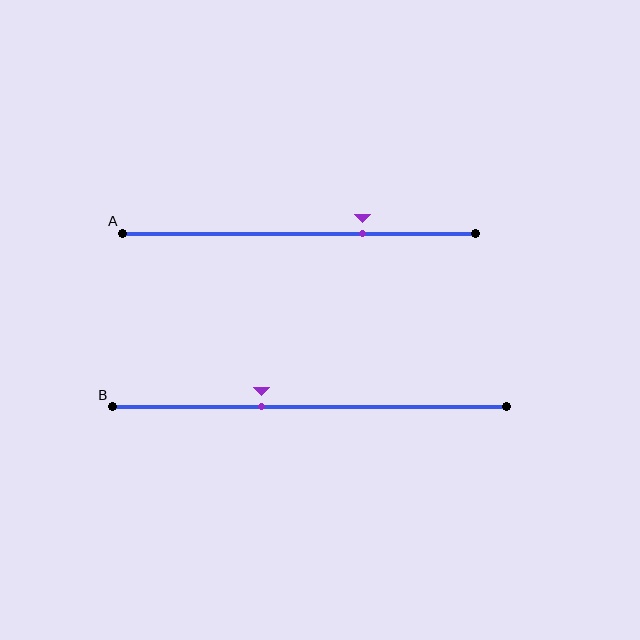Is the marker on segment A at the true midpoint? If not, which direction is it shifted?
No, the marker on segment A is shifted to the right by about 18% of the segment length.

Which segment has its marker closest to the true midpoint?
Segment B has its marker closest to the true midpoint.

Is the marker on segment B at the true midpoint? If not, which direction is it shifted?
No, the marker on segment B is shifted to the left by about 12% of the segment length.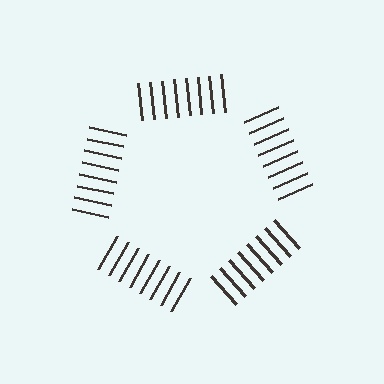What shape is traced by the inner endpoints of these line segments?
An illusory pentagon — the line segments terminate on its edges but no continuous stroke is drawn.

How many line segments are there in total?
40 — 8 along each of the 5 edges.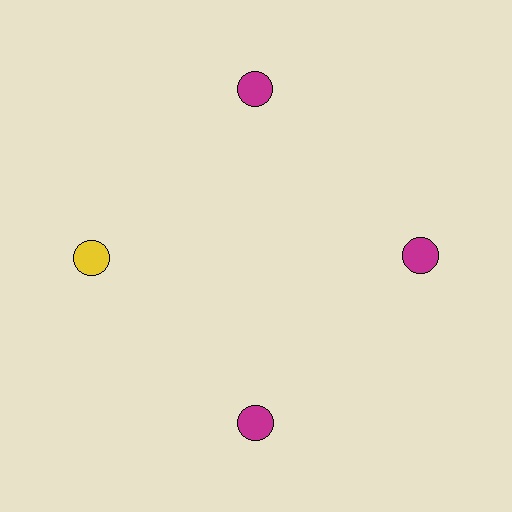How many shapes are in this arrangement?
There are 4 shapes arranged in a ring pattern.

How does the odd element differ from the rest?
It has a different color: yellow instead of magenta.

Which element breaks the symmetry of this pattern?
The yellow circle at roughly the 9 o'clock position breaks the symmetry. All other shapes are magenta circles.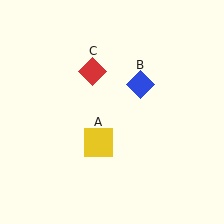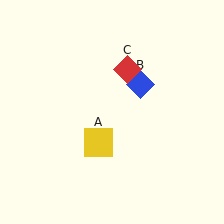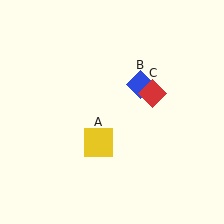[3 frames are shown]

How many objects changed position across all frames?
1 object changed position: red diamond (object C).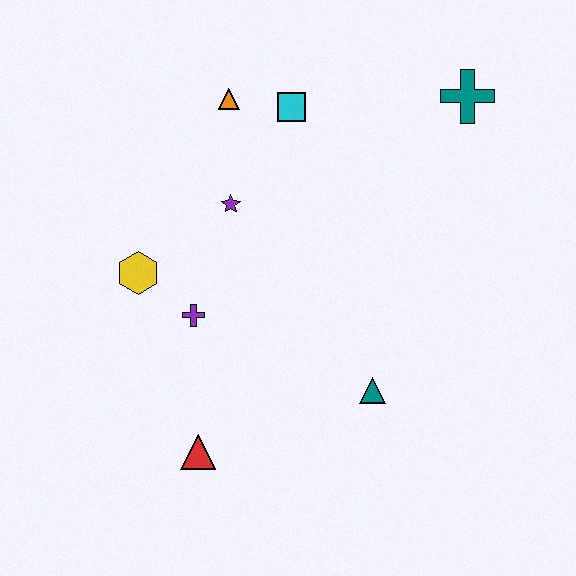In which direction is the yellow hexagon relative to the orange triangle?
The yellow hexagon is below the orange triangle.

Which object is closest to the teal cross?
The cyan square is closest to the teal cross.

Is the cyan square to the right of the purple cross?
Yes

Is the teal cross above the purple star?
Yes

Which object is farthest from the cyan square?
The red triangle is farthest from the cyan square.